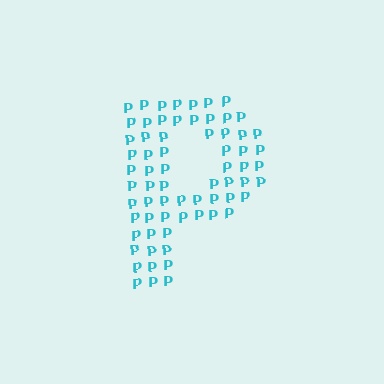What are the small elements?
The small elements are letter P's.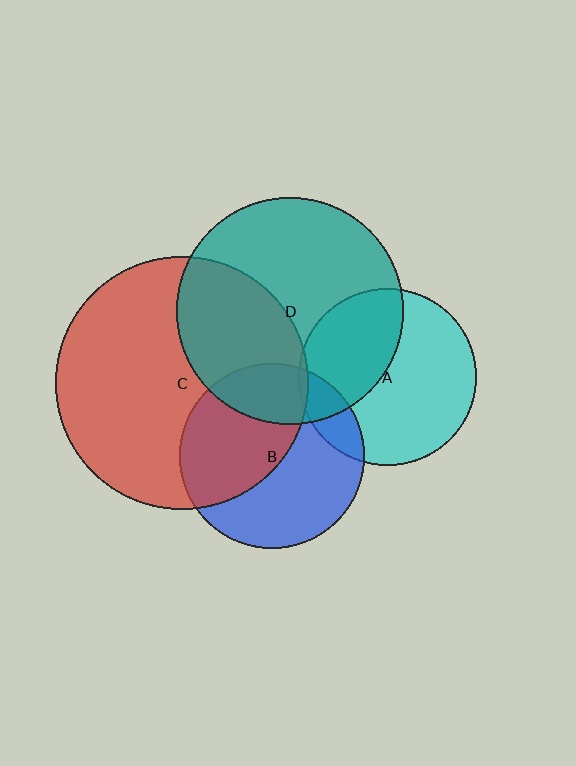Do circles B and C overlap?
Yes.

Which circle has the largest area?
Circle C (red).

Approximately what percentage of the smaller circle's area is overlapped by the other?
Approximately 50%.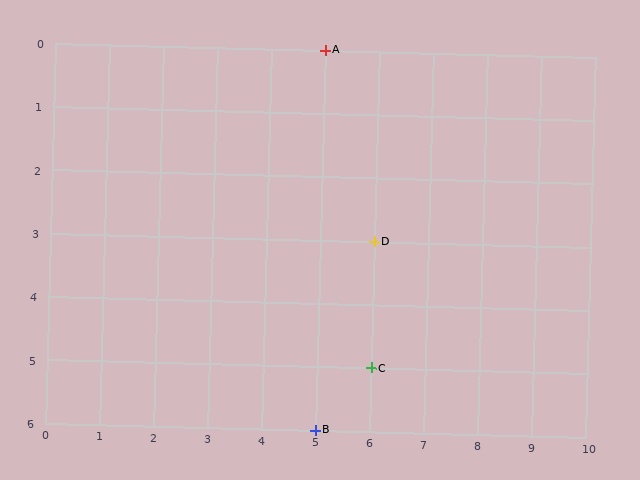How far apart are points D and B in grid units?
Points D and B are 1 column and 3 rows apart (about 3.2 grid units diagonally).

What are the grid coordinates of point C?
Point C is at grid coordinates (6, 5).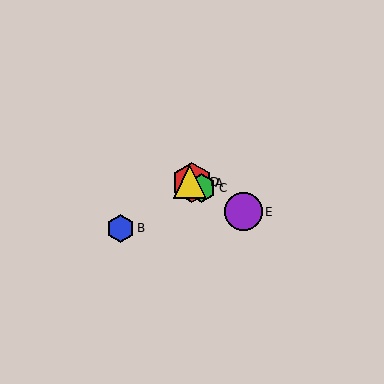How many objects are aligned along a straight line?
4 objects (A, C, D, E) are aligned along a straight line.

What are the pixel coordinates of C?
Object C is at (201, 188).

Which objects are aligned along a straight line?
Objects A, C, D, E are aligned along a straight line.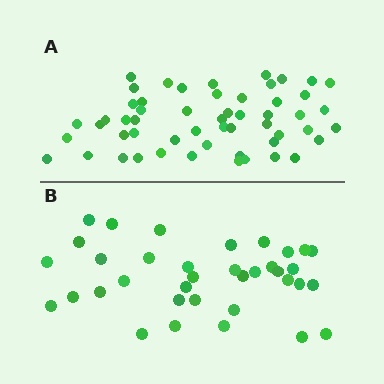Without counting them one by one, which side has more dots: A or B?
Region A (the top region) has more dots.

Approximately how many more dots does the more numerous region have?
Region A has approximately 20 more dots than region B.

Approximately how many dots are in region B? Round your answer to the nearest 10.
About 40 dots. (The exact count is 36, which rounds to 40.)